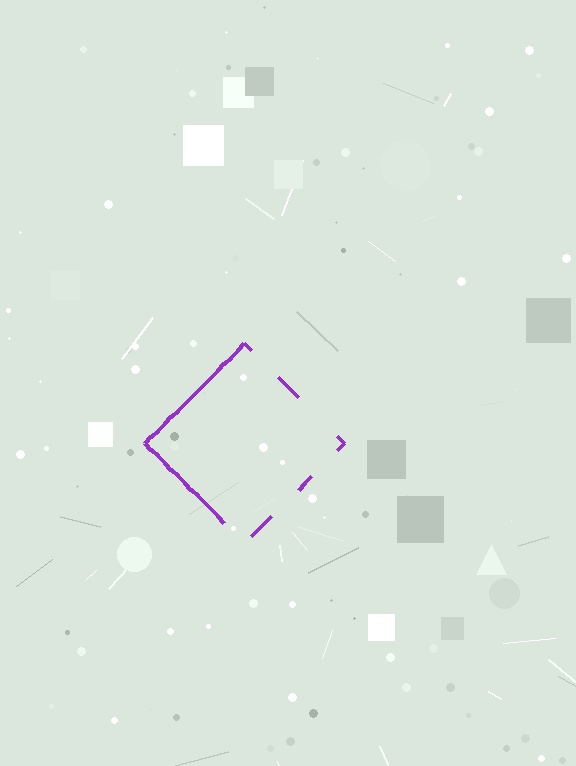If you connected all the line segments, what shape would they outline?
They would outline a diamond.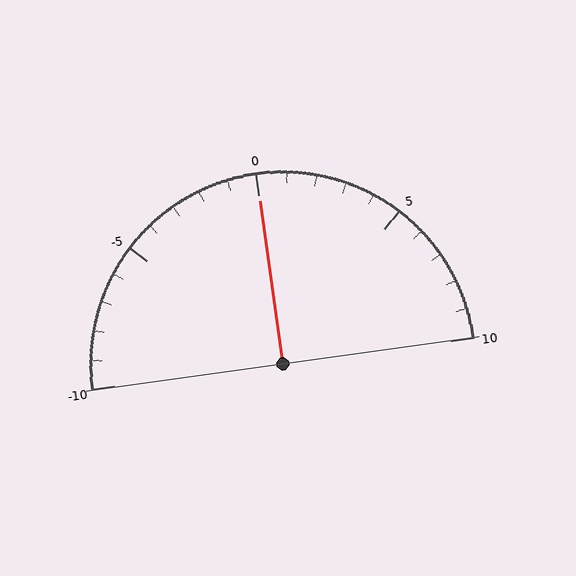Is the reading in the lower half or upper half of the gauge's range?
The reading is in the upper half of the range (-10 to 10).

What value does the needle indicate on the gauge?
The needle indicates approximately 0.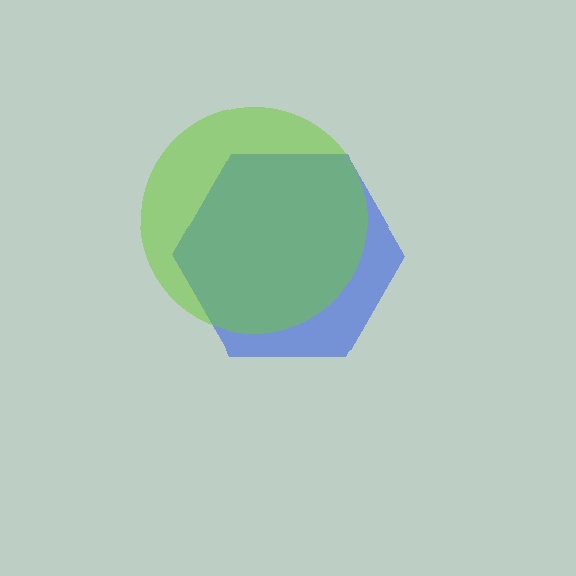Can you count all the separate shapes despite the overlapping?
Yes, there are 2 separate shapes.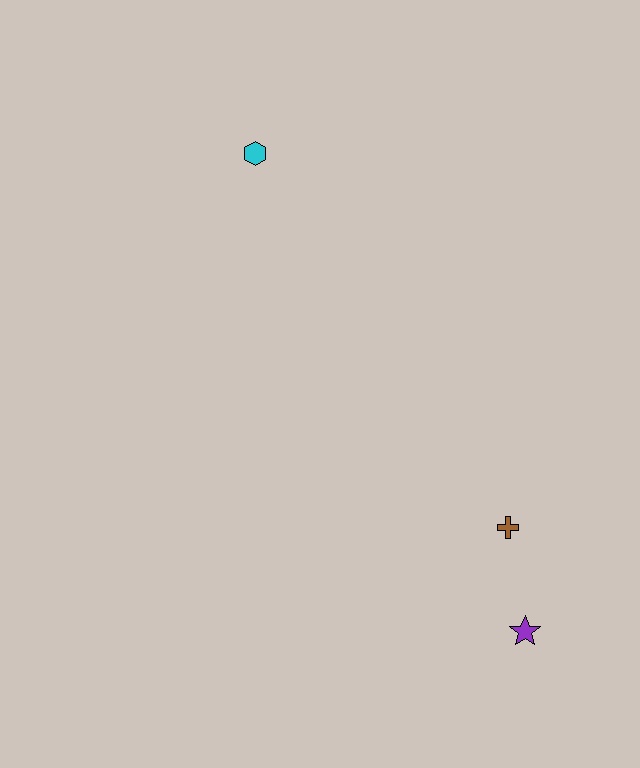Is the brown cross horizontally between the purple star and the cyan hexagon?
Yes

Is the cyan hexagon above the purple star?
Yes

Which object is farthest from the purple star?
The cyan hexagon is farthest from the purple star.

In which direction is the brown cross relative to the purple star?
The brown cross is above the purple star.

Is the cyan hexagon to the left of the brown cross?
Yes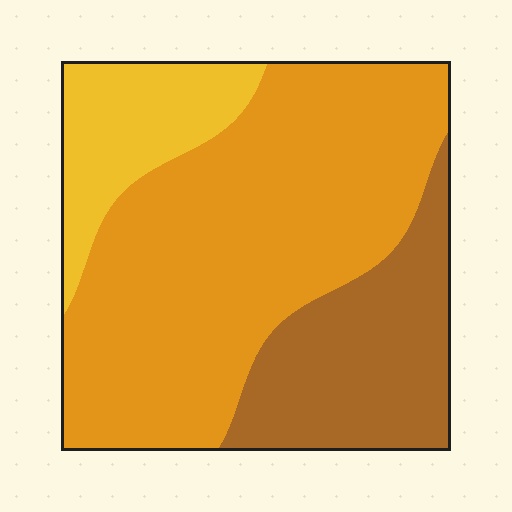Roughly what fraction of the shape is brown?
Brown covers about 25% of the shape.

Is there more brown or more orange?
Orange.